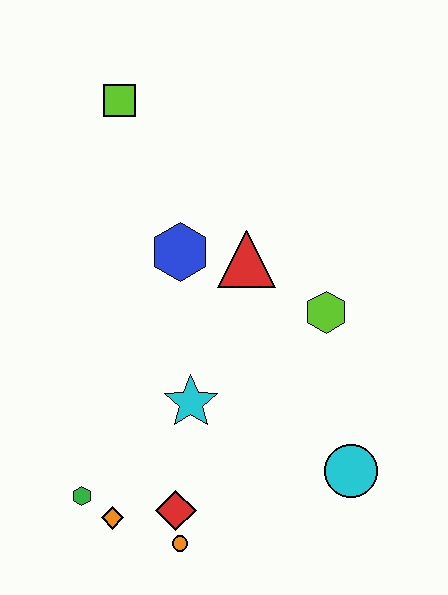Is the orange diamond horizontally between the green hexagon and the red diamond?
Yes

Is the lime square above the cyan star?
Yes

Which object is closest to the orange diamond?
The green hexagon is closest to the orange diamond.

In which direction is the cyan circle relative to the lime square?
The cyan circle is below the lime square.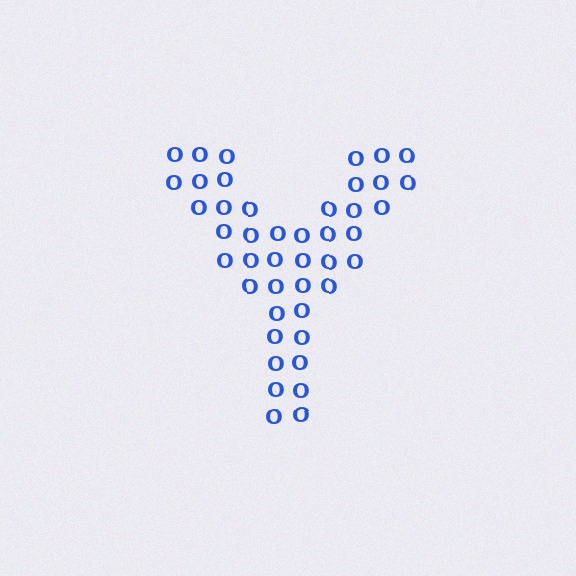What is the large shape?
The large shape is the letter Y.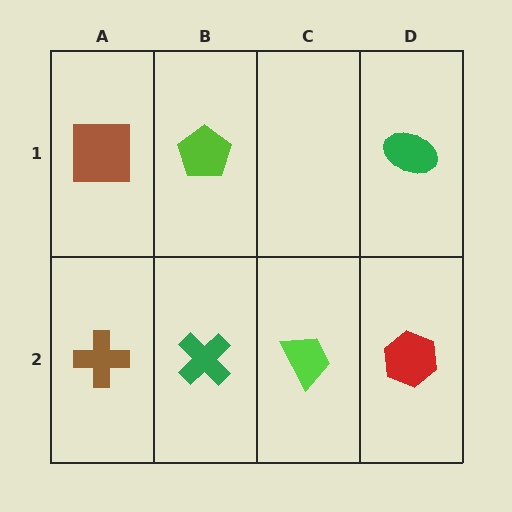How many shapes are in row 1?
3 shapes.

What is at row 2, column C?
A lime trapezoid.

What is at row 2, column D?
A red hexagon.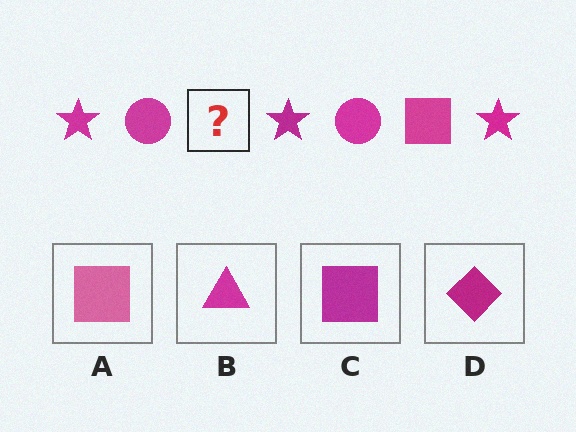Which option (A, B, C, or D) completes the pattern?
C.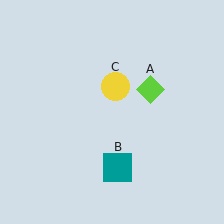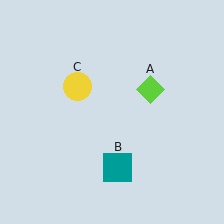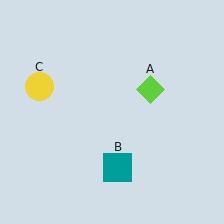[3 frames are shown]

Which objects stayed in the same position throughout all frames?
Lime diamond (object A) and teal square (object B) remained stationary.